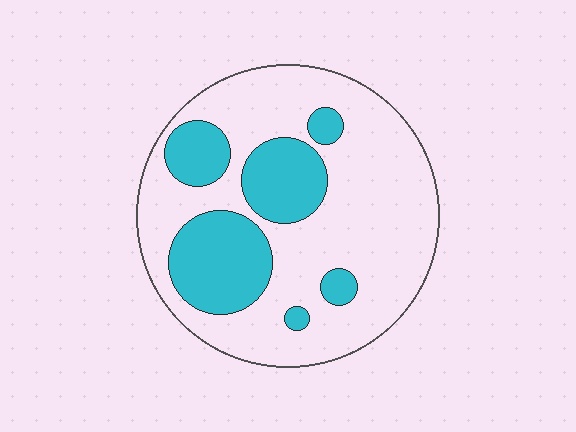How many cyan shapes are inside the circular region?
6.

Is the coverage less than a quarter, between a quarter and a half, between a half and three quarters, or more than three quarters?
Between a quarter and a half.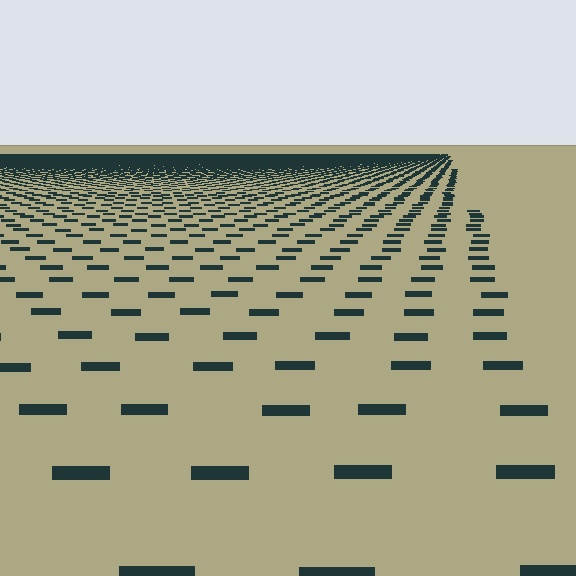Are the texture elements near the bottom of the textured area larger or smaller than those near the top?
Larger. Near the bottom, elements are closer to the viewer and appear at a bigger on-screen size.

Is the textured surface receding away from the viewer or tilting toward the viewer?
The surface is receding away from the viewer. Texture elements get smaller and denser toward the top.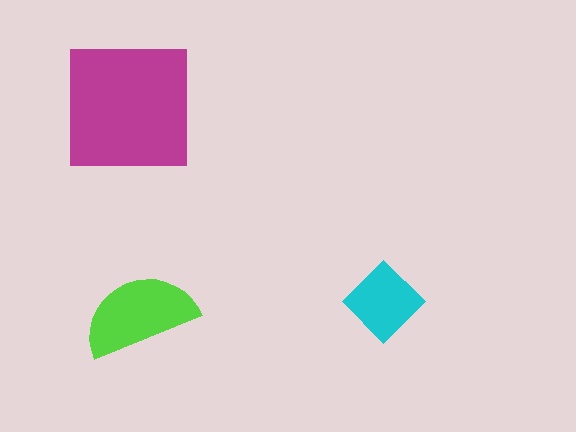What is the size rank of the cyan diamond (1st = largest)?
3rd.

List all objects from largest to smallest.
The magenta square, the lime semicircle, the cyan diamond.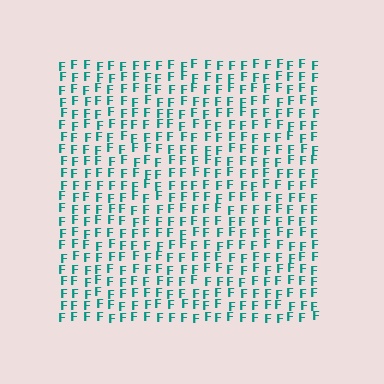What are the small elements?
The small elements are letter F's.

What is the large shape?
The large shape is a square.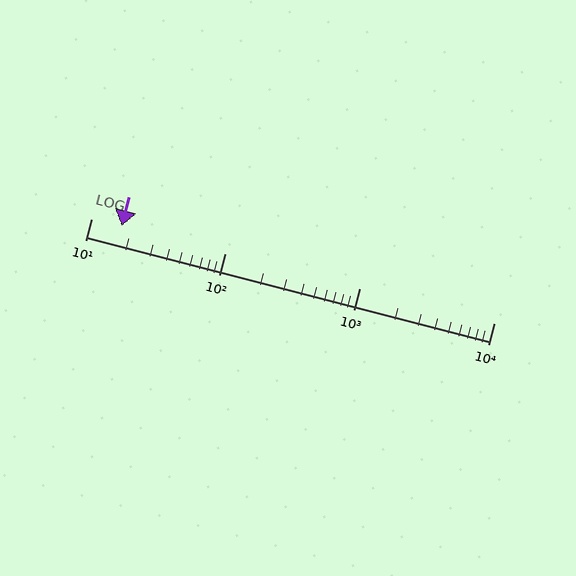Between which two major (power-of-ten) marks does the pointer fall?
The pointer is between 10 and 100.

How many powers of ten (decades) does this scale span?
The scale spans 3 decades, from 10 to 10000.